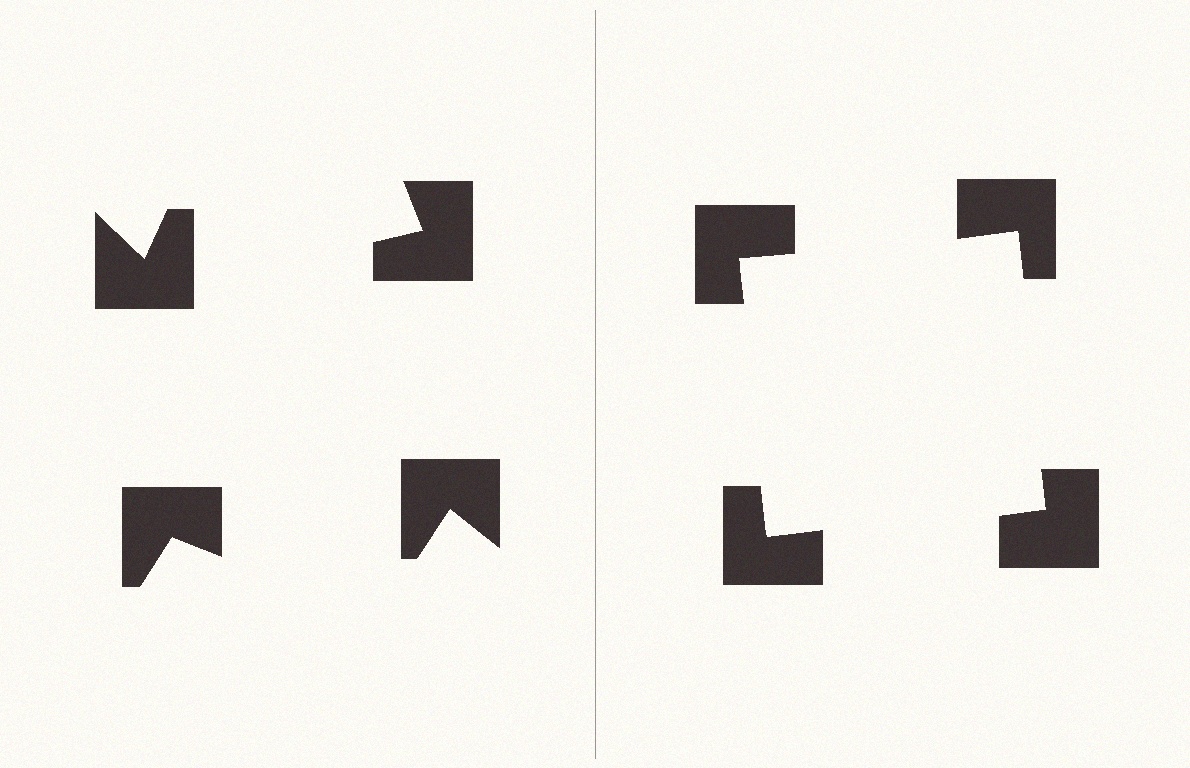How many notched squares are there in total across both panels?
8 — 4 on each side.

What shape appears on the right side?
An illusory square.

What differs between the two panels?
The notched squares are positioned identically on both sides; only the wedge orientations differ. On the right they align to a square; on the left they are misaligned.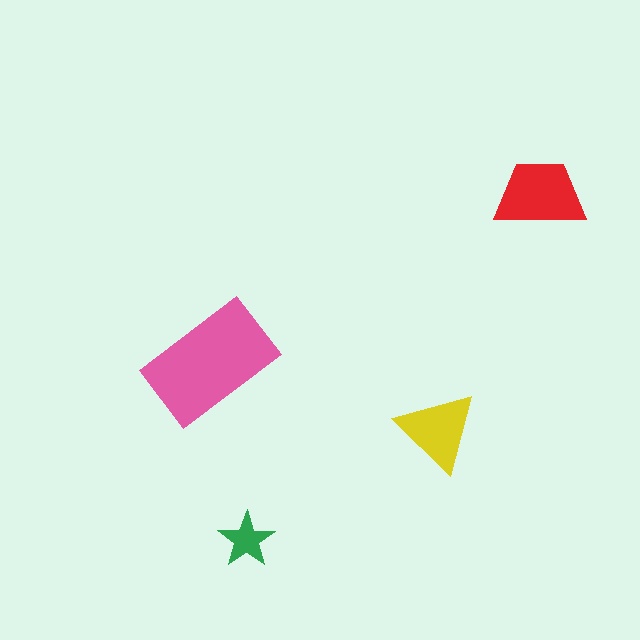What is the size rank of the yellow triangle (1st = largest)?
3rd.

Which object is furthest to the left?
The pink rectangle is leftmost.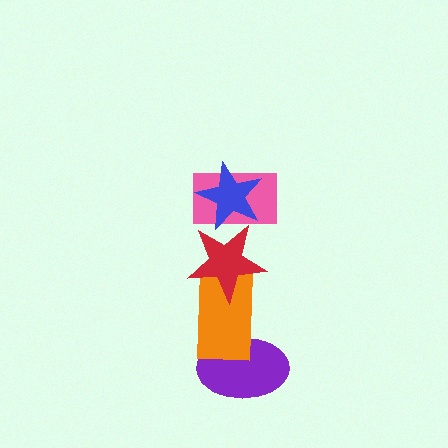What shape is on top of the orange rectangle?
The red star is on top of the orange rectangle.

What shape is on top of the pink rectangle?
The blue star is on top of the pink rectangle.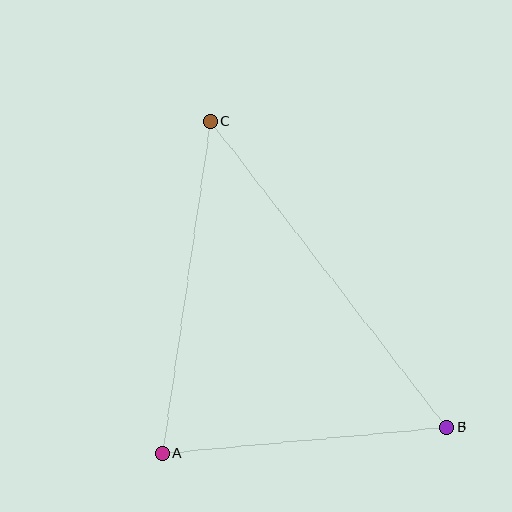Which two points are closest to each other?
Points A and B are closest to each other.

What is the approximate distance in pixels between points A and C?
The distance between A and C is approximately 336 pixels.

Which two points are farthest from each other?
Points B and C are farthest from each other.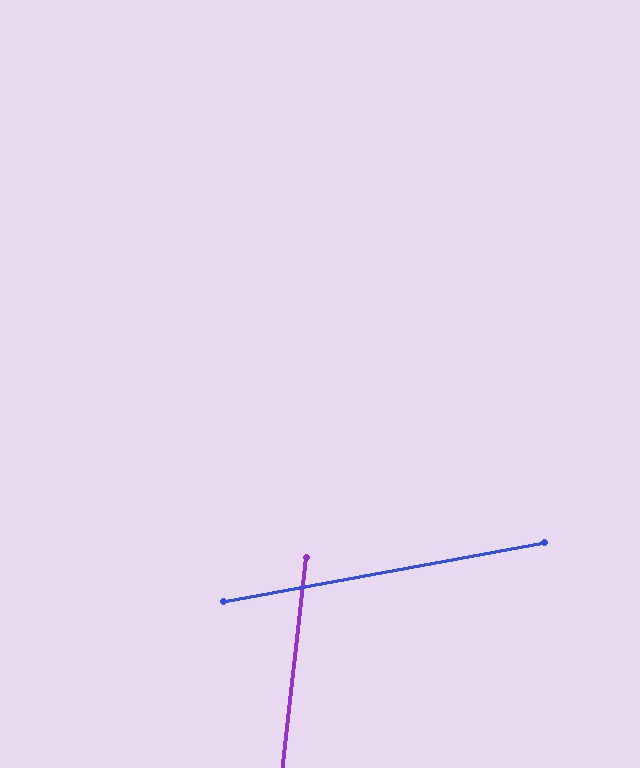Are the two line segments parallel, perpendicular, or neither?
Neither parallel nor perpendicular — they differ by about 73°.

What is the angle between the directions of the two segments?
Approximately 73 degrees.